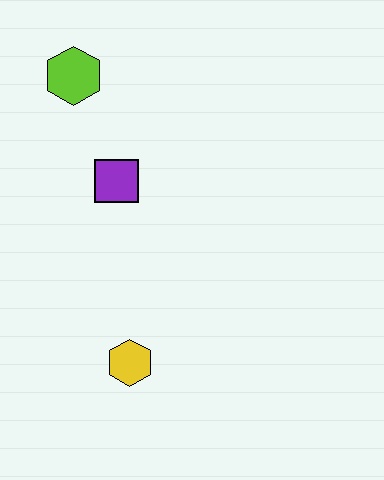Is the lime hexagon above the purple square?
Yes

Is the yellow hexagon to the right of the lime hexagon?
Yes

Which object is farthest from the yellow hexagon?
The lime hexagon is farthest from the yellow hexagon.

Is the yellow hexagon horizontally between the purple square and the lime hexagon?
No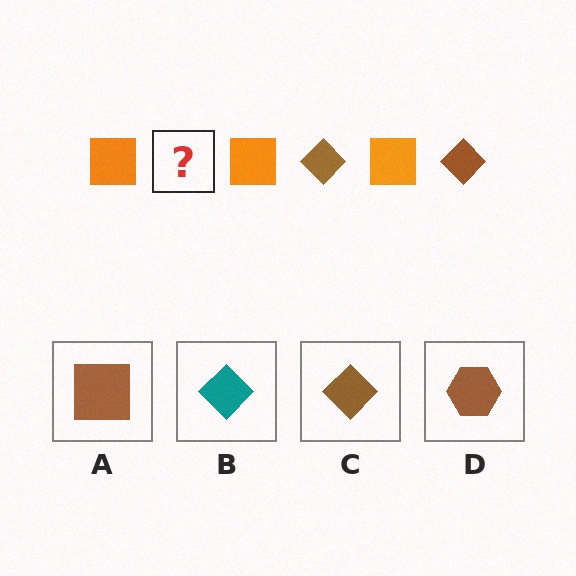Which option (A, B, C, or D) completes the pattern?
C.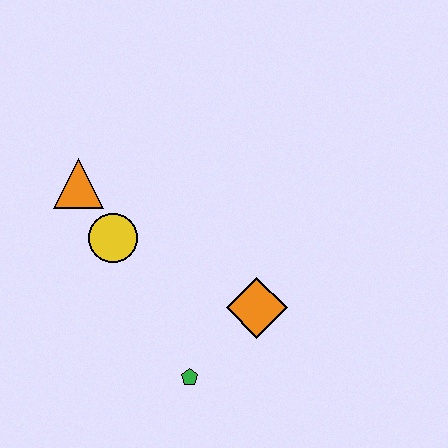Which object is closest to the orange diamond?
The green pentagon is closest to the orange diamond.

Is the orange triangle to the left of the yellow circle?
Yes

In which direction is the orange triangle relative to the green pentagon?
The orange triangle is above the green pentagon.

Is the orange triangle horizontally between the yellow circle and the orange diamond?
No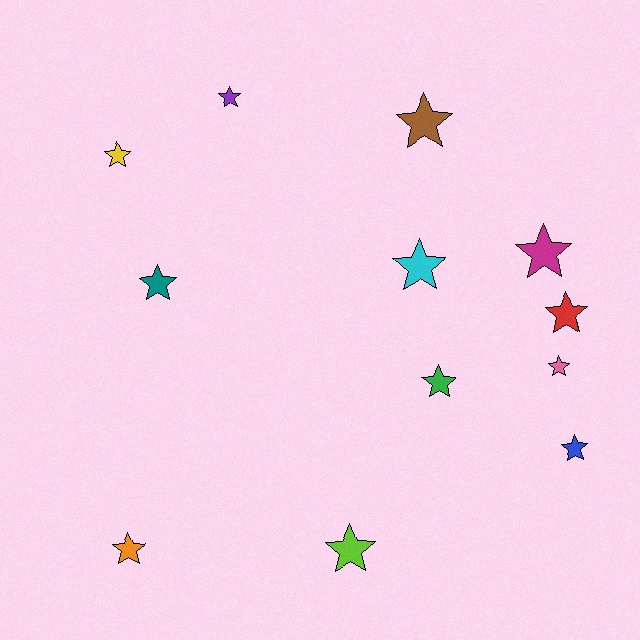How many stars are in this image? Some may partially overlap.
There are 12 stars.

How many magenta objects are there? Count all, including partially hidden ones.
There is 1 magenta object.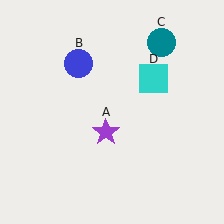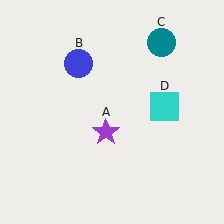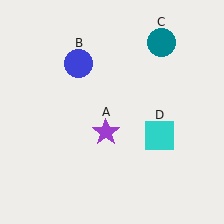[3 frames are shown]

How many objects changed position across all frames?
1 object changed position: cyan square (object D).